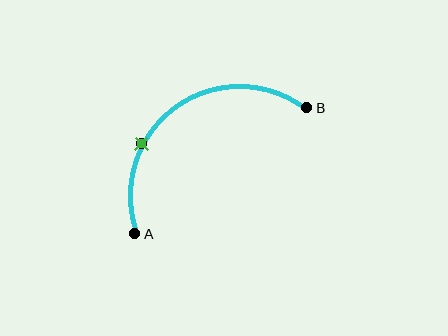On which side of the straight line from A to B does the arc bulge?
The arc bulges above and to the left of the straight line connecting A and B.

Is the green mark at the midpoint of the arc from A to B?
No. The green mark lies on the arc but is closer to endpoint A. The arc midpoint would be at the point on the curve equidistant along the arc from both A and B.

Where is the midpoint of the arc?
The arc midpoint is the point on the curve farthest from the straight line joining A and B. It sits above and to the left of that line.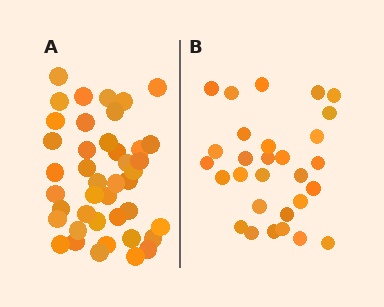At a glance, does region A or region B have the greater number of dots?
Region A (the left region) has more dots.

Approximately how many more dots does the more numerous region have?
Region A has approximately 15 more dots than region B.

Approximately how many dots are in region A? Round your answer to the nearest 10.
About 40 dots. (The exact count is 42, which rounds to 40.)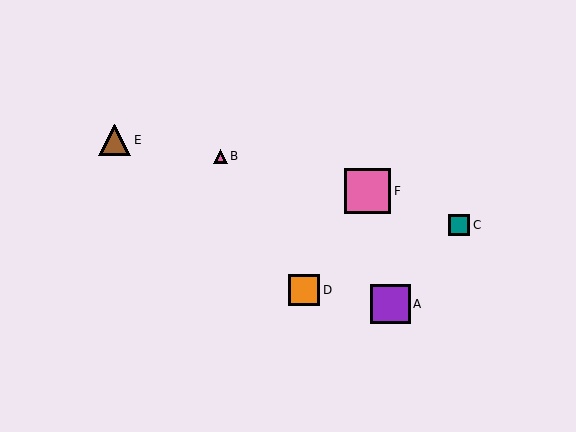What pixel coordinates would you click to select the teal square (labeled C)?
Click at (459, 225) to select the teal square C.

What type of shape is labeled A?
Shape A is a purple square.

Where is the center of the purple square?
The center of the purple square is at (390, 304).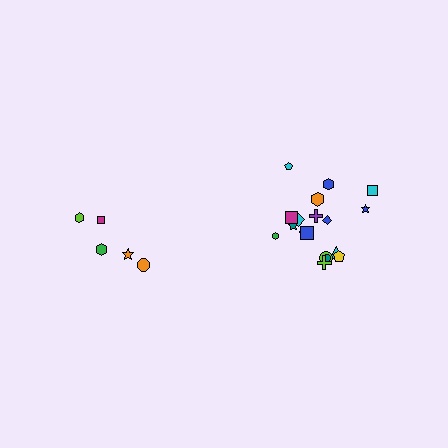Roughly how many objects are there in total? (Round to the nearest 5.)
Roughly 25 objects in total.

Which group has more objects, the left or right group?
The right group.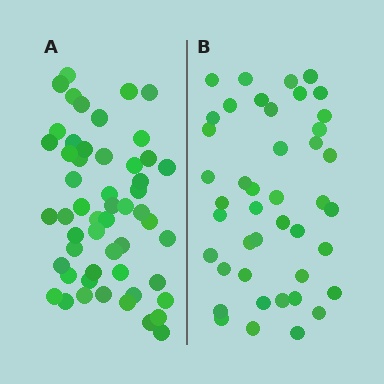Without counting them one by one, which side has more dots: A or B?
Region A (the left region) has more dots.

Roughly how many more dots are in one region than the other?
Region A has roughly 10 or so more dots than region B.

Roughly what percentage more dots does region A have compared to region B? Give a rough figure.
About 25% more.